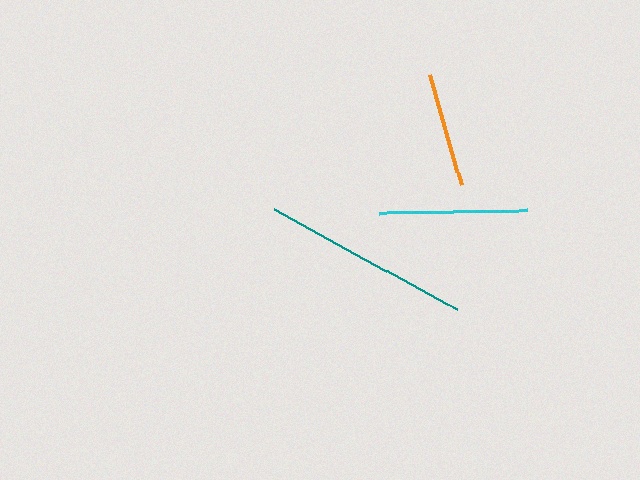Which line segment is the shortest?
The orange line is the shortest at approximately 115 pixels.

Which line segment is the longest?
The teal line is the longest at approximately 209 pixels.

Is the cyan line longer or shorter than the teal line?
The teal line is longer than the cyan line.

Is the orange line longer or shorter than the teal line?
The teal line is longer than the orange line.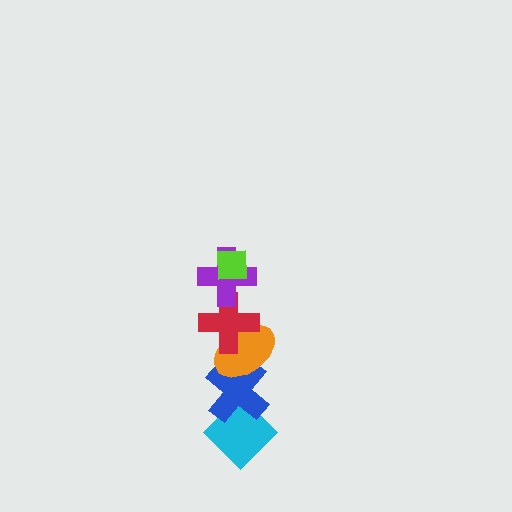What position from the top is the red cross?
The red cross is 3rd from the top.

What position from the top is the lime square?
The lime square is 1st from the top.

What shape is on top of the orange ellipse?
The red cross is on top of the orange ellipse.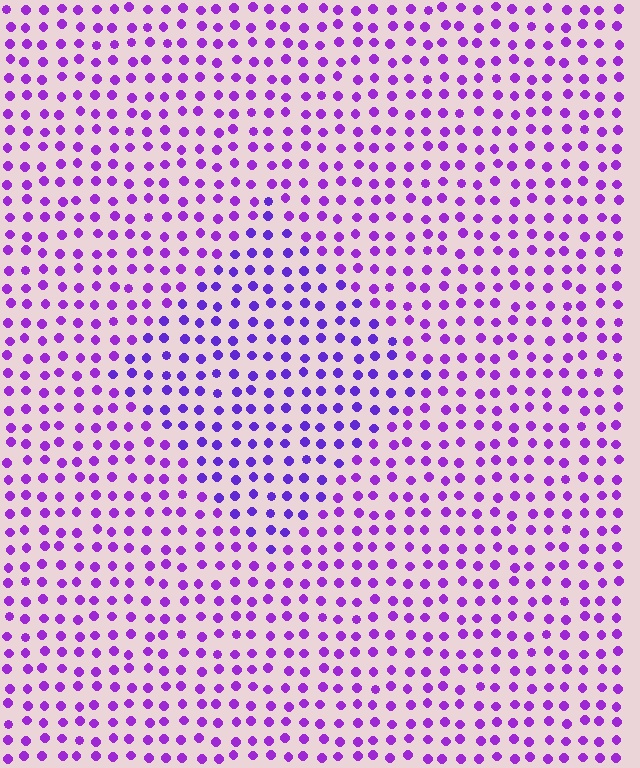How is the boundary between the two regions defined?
The boundary is defined purely by a slight shift in hue (about 21 degrees). Spacing, size, and orientation are identical on both sides.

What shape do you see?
I see a diamond.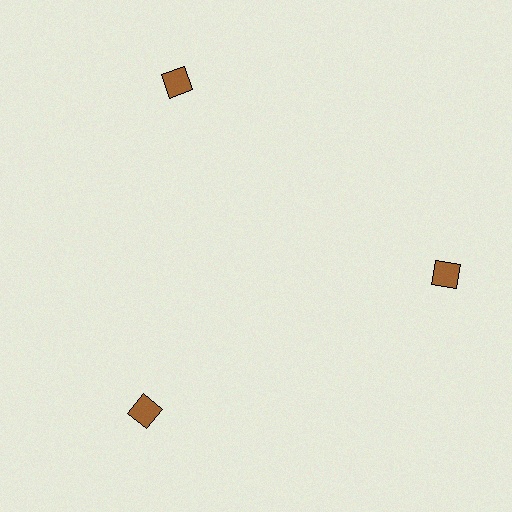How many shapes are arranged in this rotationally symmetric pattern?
There are 3 shapes, arranged in 3 groups of 1.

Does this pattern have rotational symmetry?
Yes, this pattern has 3-fold rotational symmetry. It looks the same after rotating 120 degrees around the center.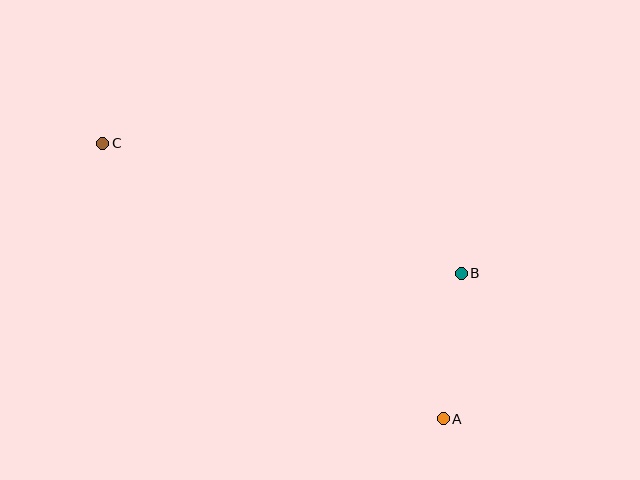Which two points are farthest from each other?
Points A and C are farthest from each other.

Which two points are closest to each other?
Points A and B are closest to each other.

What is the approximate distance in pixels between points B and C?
The distance between B and C is approximately 381 pixels.